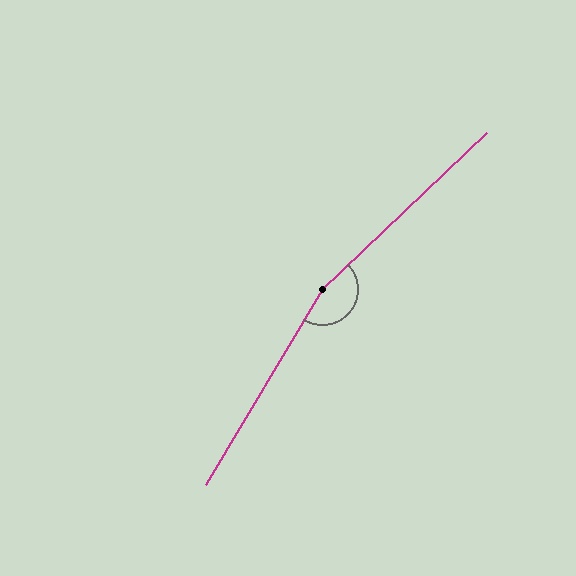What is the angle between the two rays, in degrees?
Approximately 164 degrees.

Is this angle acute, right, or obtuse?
It is obtuse.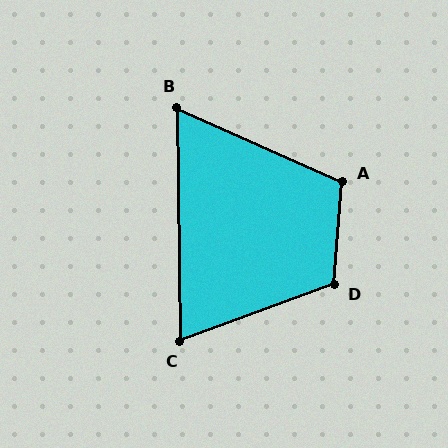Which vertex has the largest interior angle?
D, at approximately 115 degrees.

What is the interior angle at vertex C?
Approximately 70 degrees (acute).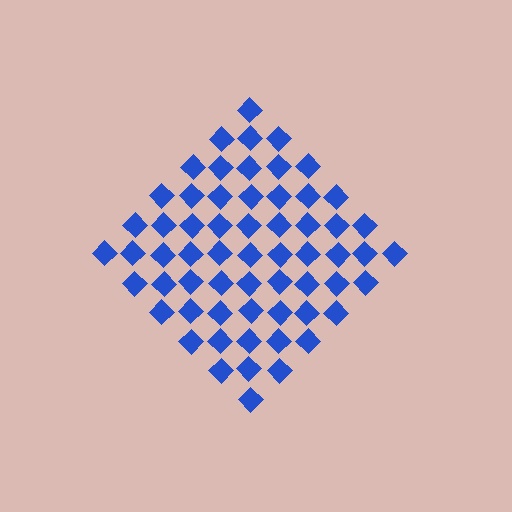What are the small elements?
The small elements are diamonds.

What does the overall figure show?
The overall figure shows a diamond.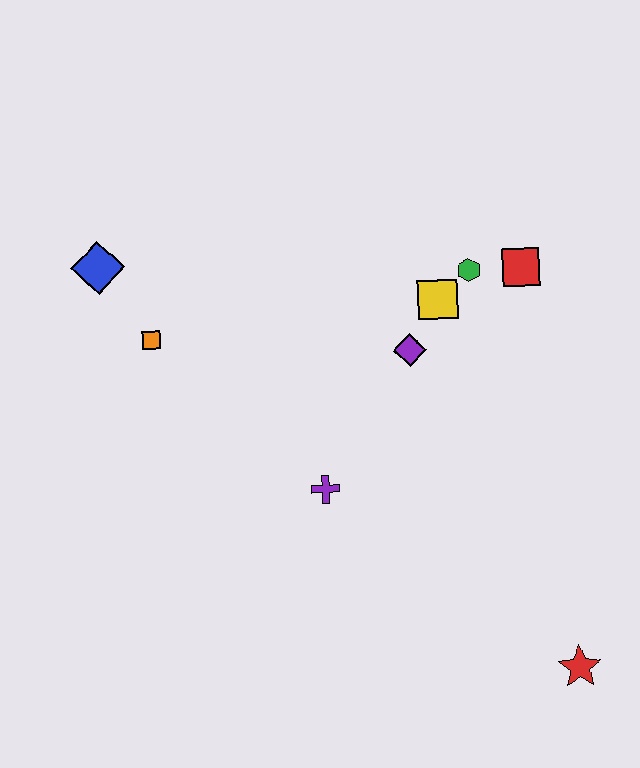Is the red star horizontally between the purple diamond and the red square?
No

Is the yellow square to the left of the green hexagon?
Yes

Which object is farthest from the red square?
The blue diamond is farthest from the red square.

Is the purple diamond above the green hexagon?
No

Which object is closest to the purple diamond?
The yellow square is closest to the purple diamond.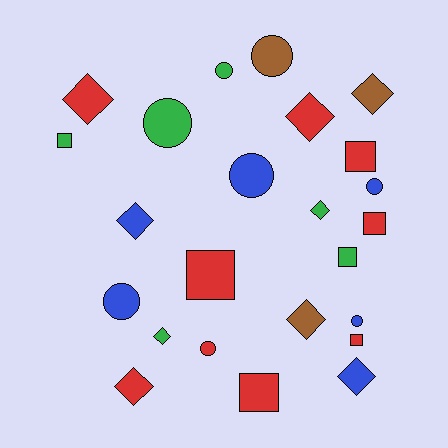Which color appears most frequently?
Red, with 9 objects.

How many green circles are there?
There are 2 green circles.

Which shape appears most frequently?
Diamond, with 9 objects.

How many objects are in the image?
There are 24 objects.